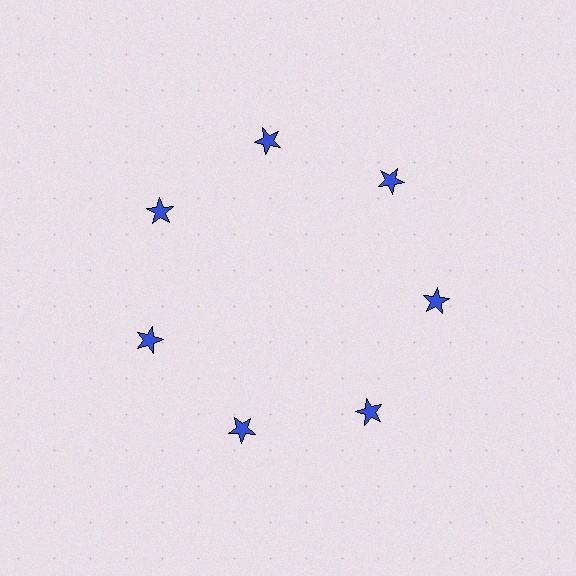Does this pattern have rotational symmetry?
Yes, this pattern has 7-fold rotational symmetry. It looks the same after rotating 51 degrees around the center.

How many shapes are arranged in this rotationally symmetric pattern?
There are 7 shapes, arranged in 7 groups of 1.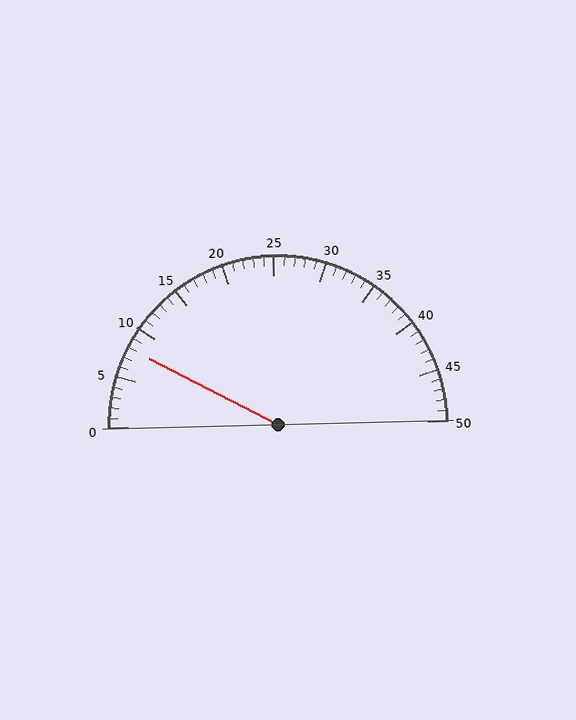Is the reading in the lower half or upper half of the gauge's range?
The reading is in the lower half of the range (0 to 50).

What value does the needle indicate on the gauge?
The needle indicates approximately 8.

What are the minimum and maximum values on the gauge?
The gauge ranges from 0 to 50.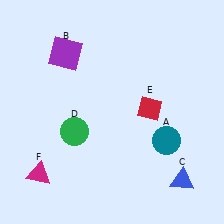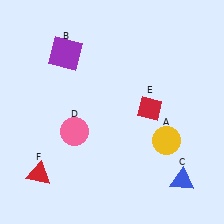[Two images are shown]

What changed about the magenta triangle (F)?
In Image 1, F is magenta. In Image 2, it changed to red.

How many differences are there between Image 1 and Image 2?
There are 3 differences between the two images.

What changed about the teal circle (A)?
In Image 1, A is teal. In Image 2, it changed to yellow.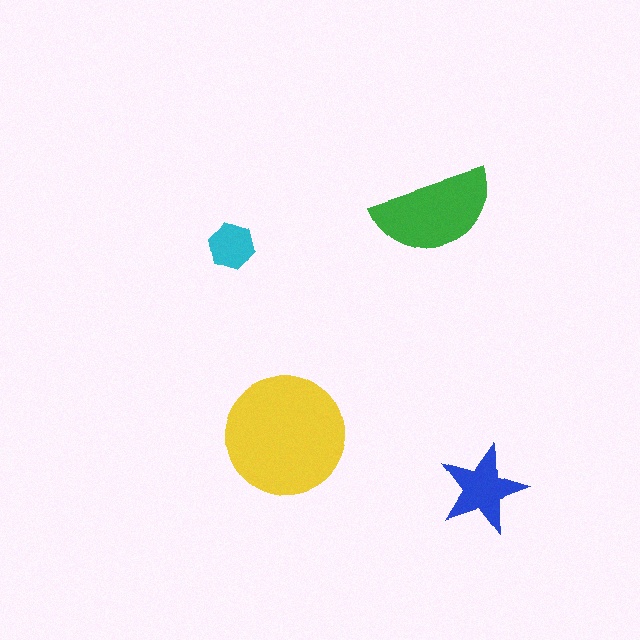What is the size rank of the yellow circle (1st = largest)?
1st.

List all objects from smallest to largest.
The cyan hexagon, the blue star, the green semicircle, the yellow circle.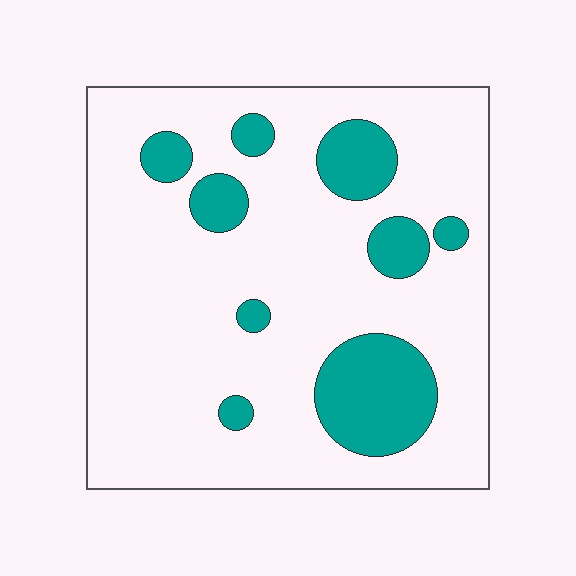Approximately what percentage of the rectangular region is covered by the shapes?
Approximately 20%.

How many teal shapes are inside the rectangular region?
9.